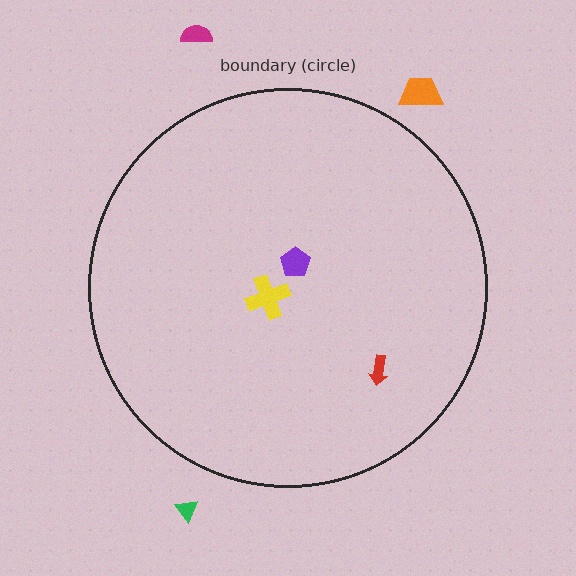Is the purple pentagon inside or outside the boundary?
Inside.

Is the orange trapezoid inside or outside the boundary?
Outside.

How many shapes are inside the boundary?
3 inside, 3 outside.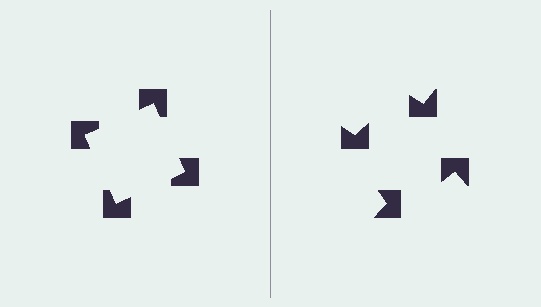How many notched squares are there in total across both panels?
8 — 4 on each side.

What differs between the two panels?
The notched squares are positioned identically on both sides; only the wedge orientations differ. On the left they align to a square; on the right they are misaligned.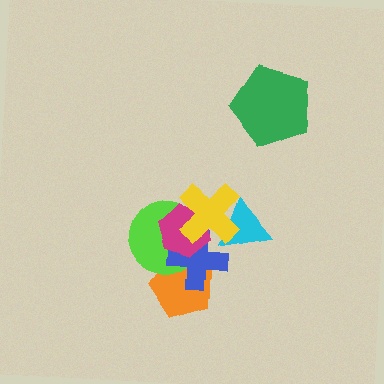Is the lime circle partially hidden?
Yes, it is partially covered by another shape.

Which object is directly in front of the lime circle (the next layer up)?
The blue cross is directly in front of the lime circle.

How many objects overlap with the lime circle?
4 objects overlap with the lime circle.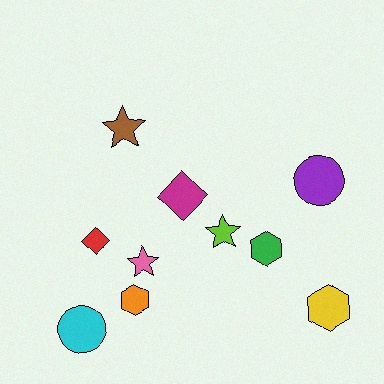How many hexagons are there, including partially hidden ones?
There are 3 hexagons.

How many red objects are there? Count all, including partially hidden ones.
There is 1 red object.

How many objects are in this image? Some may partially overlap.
There are 10 objects.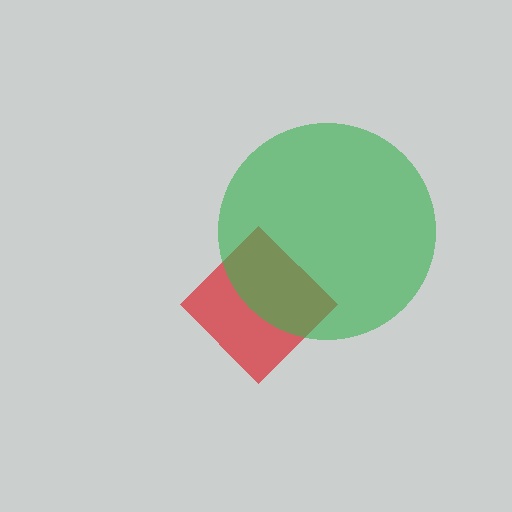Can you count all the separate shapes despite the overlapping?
Yes, there are 2 separate shapes.